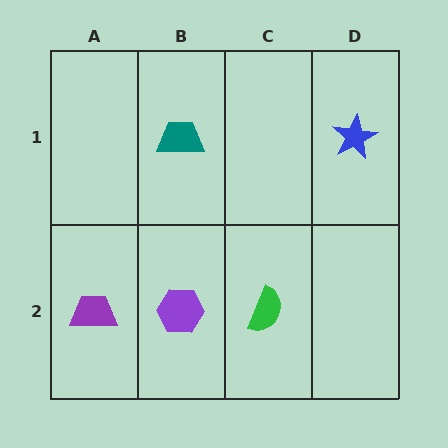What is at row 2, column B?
A purple hexagon.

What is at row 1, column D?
A blue star.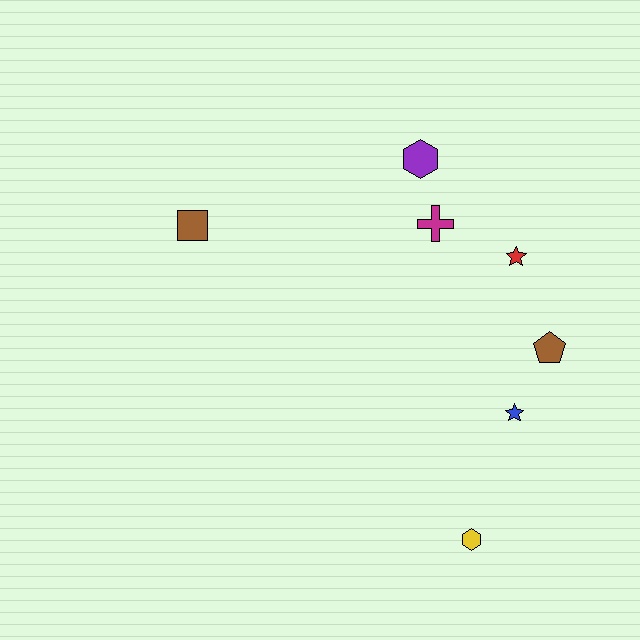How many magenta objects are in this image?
There is 1 magenta object.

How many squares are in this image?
There is 1 square.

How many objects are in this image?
There are 7 objects.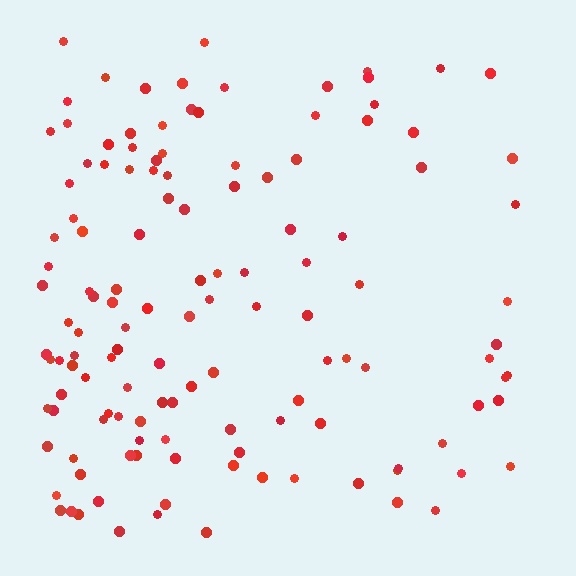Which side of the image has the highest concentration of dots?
The left.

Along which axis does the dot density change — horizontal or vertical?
Horizontal.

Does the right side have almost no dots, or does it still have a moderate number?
Still a moderate number, just noticeably fewer than the left.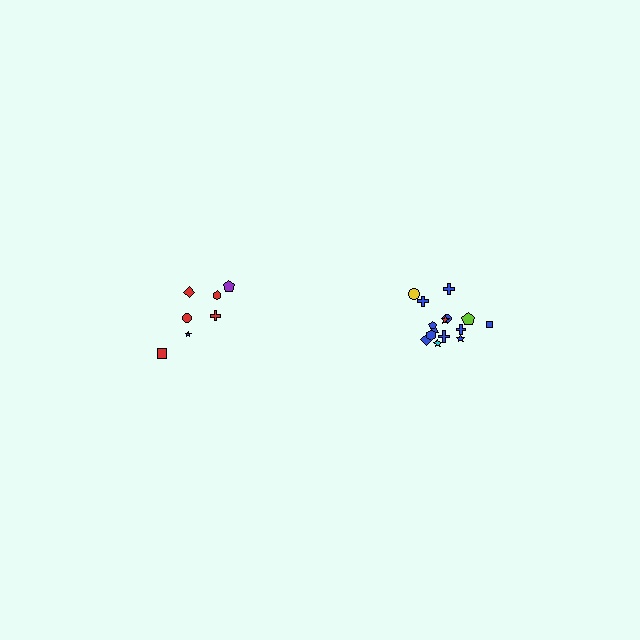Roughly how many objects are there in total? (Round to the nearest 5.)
Roughly 20 objects in total.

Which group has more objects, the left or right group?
The right group.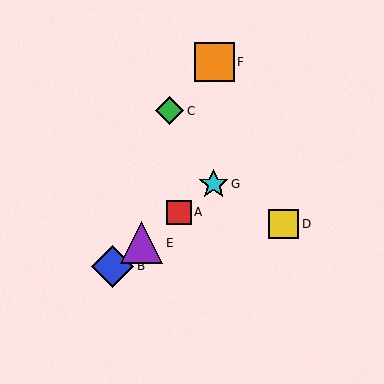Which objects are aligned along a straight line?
Objects A, B, E, G are aligned along a straight line.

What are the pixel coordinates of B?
Object B is at (113, 266).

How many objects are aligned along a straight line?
4 objects (A, B, E, G) are aligned along a straight line.